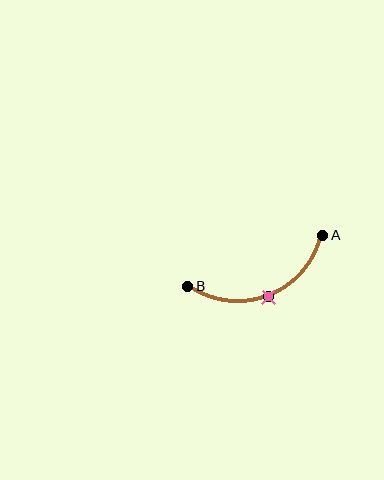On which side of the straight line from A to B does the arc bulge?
The arc bulges below the straight line connecting A and B.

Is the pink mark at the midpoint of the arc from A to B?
Yes. The pink mark lies on the arc at equal arc-length from both A and B — it is the arc midpoint.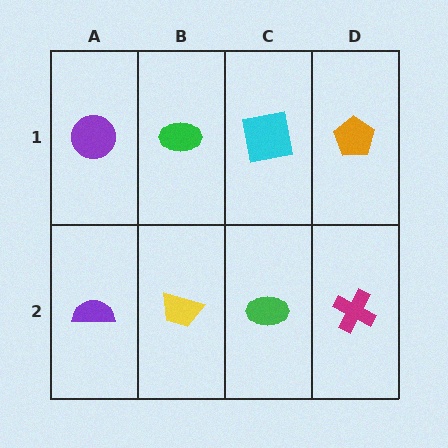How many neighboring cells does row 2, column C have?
3.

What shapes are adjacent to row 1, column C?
A green ellipse (row 2, column C), a green ellipse (row 1, column B), an orange pentagon (row 1, column D).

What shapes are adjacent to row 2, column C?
A cyan square (row 1, column C), a yellow trapezoid (row 2, column B), a magenta cross (row 2, column D).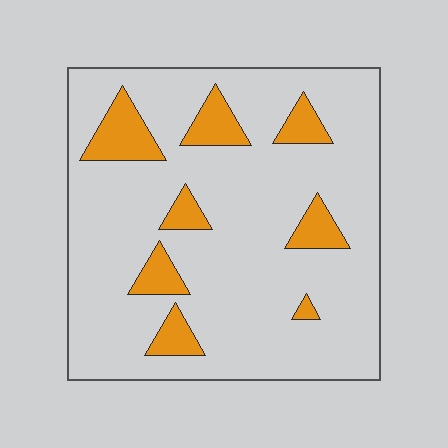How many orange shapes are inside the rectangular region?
8.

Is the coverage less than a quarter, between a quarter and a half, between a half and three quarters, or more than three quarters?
Less than a quarter.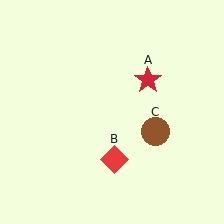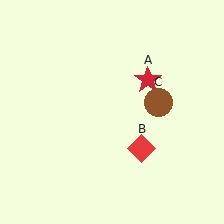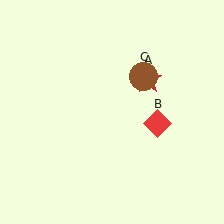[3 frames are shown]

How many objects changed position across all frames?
2 objects changed position: red diamond (object B), brown circle (object C).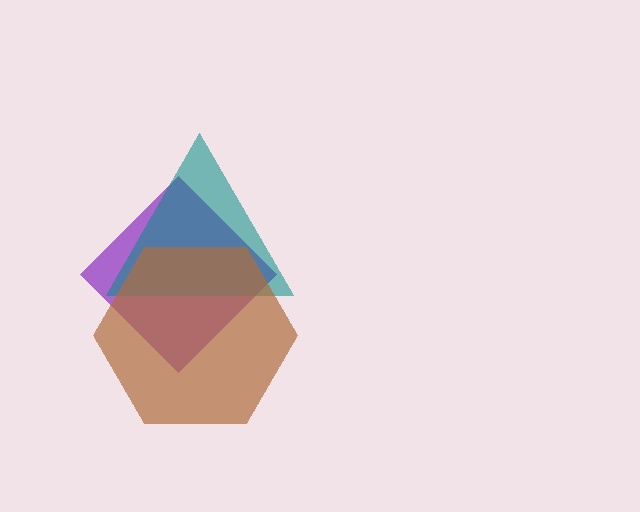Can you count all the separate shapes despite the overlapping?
Yes, there are 3 separate shapes.